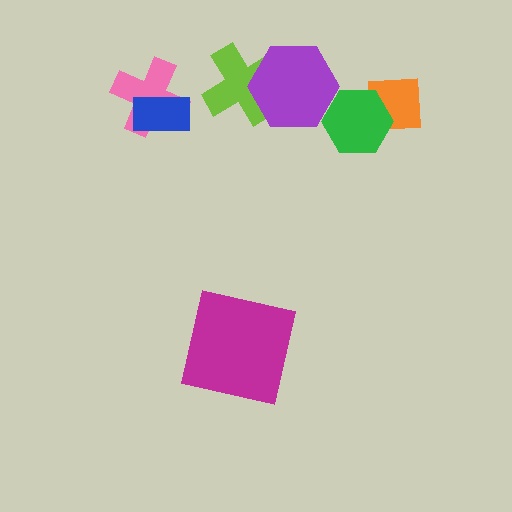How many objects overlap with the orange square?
1 object overlaps with the orange square.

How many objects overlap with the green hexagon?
2 objects overlap with the green hexagon.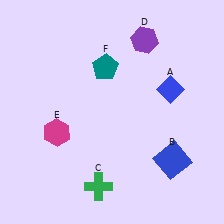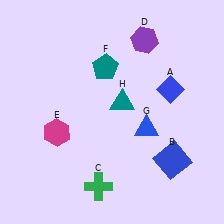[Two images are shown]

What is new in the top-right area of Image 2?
A teal triangle (H) was added in the top-right area of Image 2.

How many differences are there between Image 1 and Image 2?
There are 2 differences between the two images.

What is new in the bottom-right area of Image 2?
A blue triangle (G) was added in the bottom-right area of Image 2.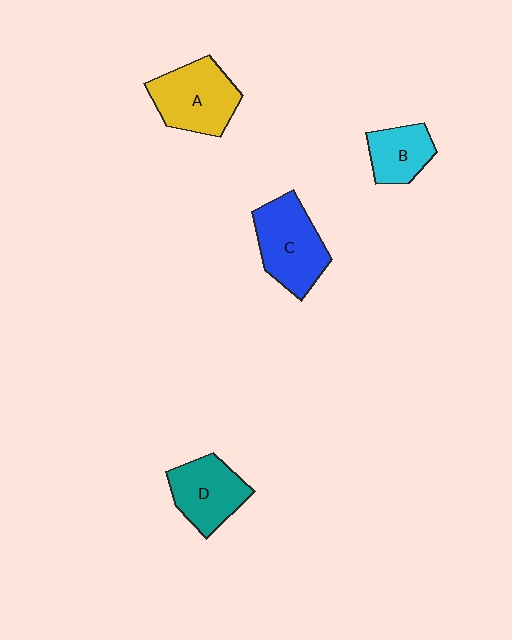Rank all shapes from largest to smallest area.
From largest to smallest: C (blue), A (yellow), D (teal), B (cyan).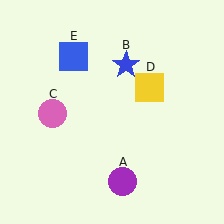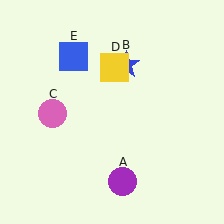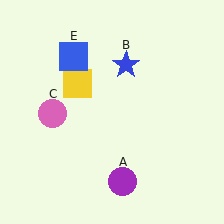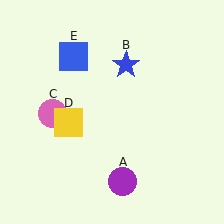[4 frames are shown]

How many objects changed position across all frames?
1 object changed position: yellow square (object D).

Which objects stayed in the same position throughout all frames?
Purple circle (object A) and blue star (object B) and pink circle (object C) and blue square (object E) remained stationary.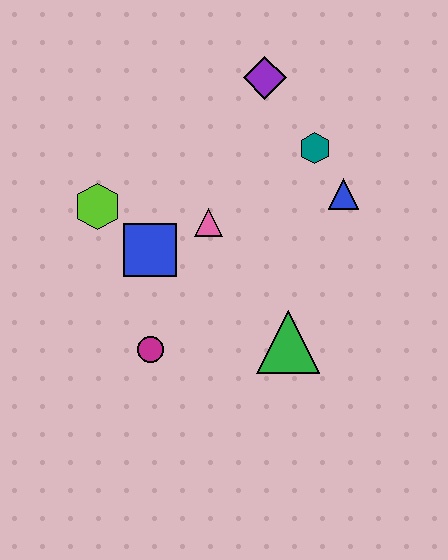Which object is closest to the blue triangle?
The teal hexagon is closest to the blue triangle.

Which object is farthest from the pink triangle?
The purple diamond is farthest from the pink triangle.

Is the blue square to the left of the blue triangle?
Yes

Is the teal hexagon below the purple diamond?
Yes